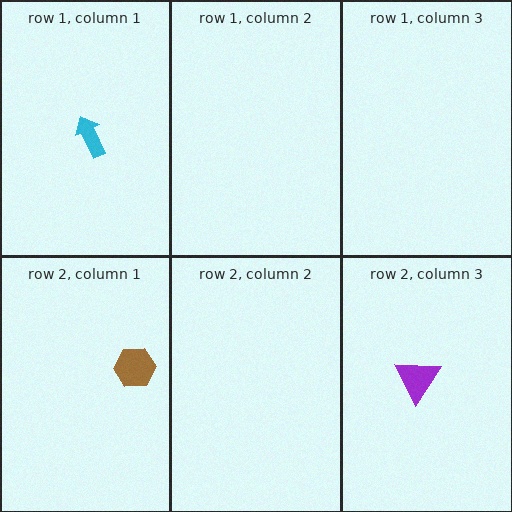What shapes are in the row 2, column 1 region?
The brown hexagon.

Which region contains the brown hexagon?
The row 2, column 1 region.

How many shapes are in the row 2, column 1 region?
1.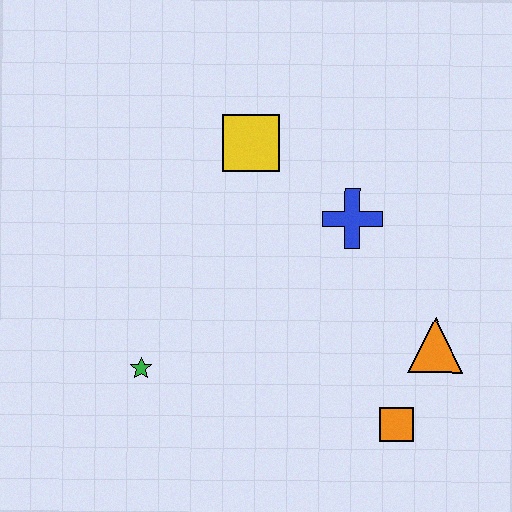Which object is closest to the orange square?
The orange triangle is closest to the orange square.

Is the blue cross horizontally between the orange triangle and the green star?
Yes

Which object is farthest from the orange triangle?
The green star is farthest from the orange triangle.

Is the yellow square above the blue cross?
Yes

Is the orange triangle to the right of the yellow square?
Yes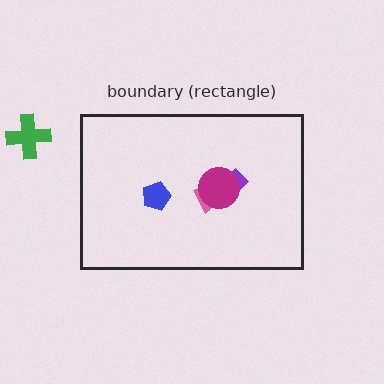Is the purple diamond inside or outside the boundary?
Inside.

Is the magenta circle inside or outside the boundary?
Inside.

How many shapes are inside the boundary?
4 inside, 1 outside.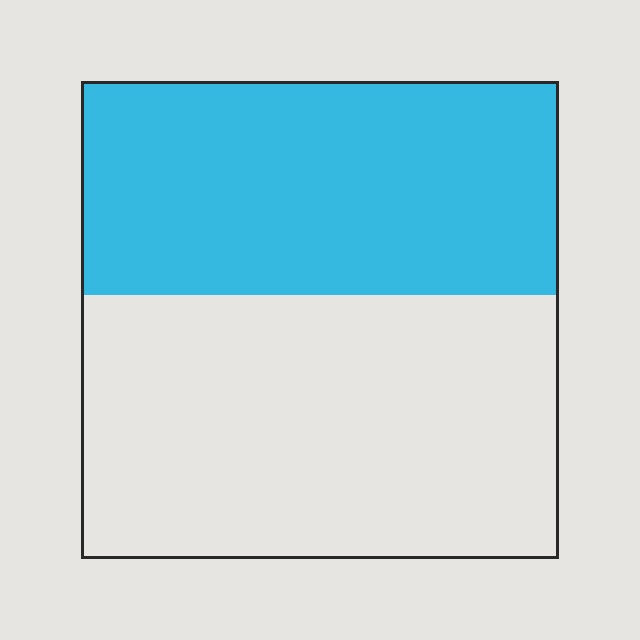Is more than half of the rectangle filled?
No.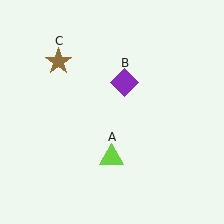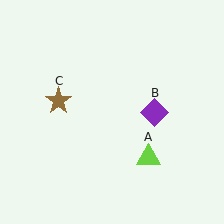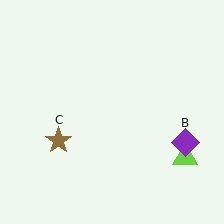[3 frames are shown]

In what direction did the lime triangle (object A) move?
The lime triangle (object A) moved right.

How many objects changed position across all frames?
3 objects changed position: lime triangle (object A), purple diamond (object B), brown star (object C).